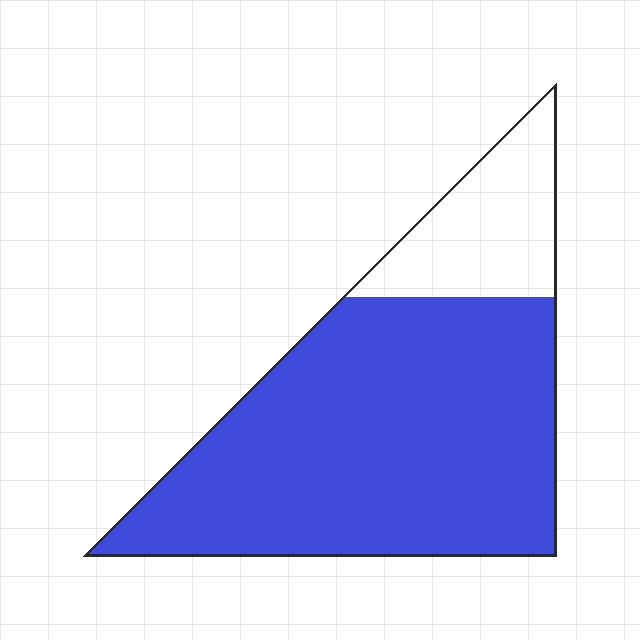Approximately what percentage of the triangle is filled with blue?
Approximately 80%.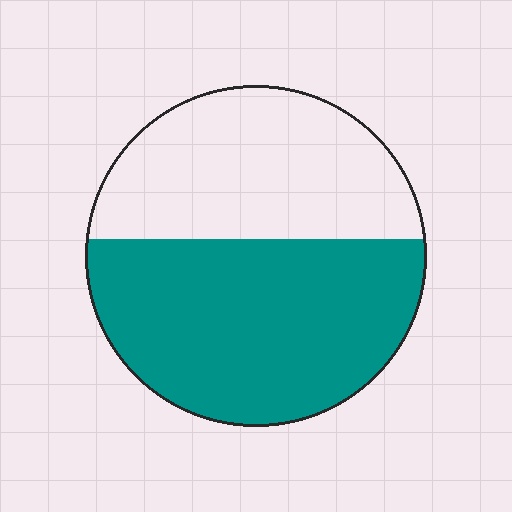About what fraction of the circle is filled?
About three fifths (3/5).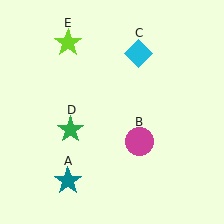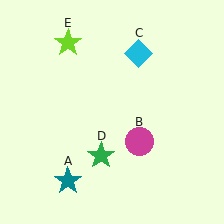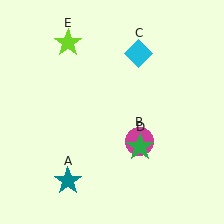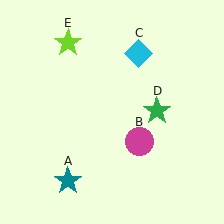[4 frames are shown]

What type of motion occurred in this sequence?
The green star (object D) rotated counterclockwise around the center of the scene.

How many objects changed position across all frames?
1 object changed position: green star (object D).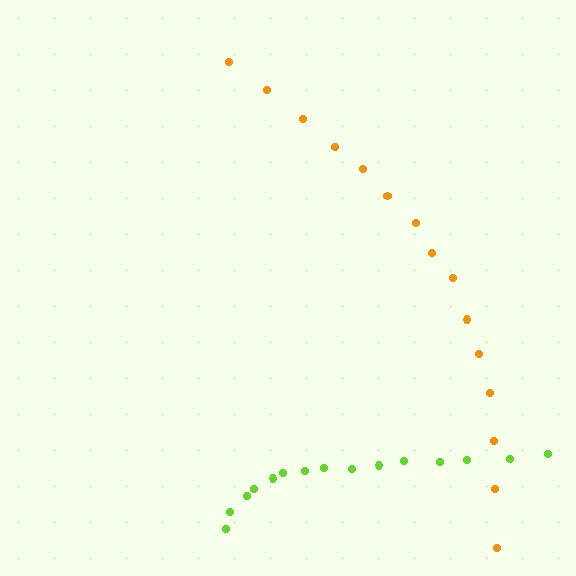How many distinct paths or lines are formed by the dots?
There are 2 distinct paths.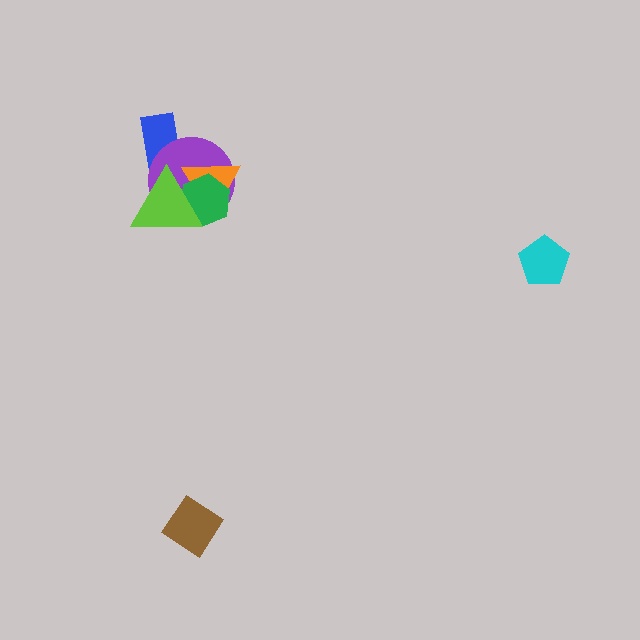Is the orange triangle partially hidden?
Yes, it is partially covered by another shape.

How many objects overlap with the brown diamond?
0 objects overlap with the brown diamond.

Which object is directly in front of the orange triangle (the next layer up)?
The green hexagon is directly in front of the orange triangle.